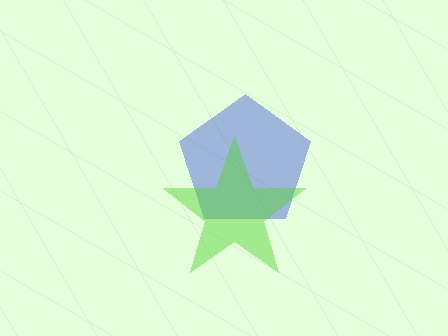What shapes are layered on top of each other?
The layered shapes are: a blue pentagon, a lime star.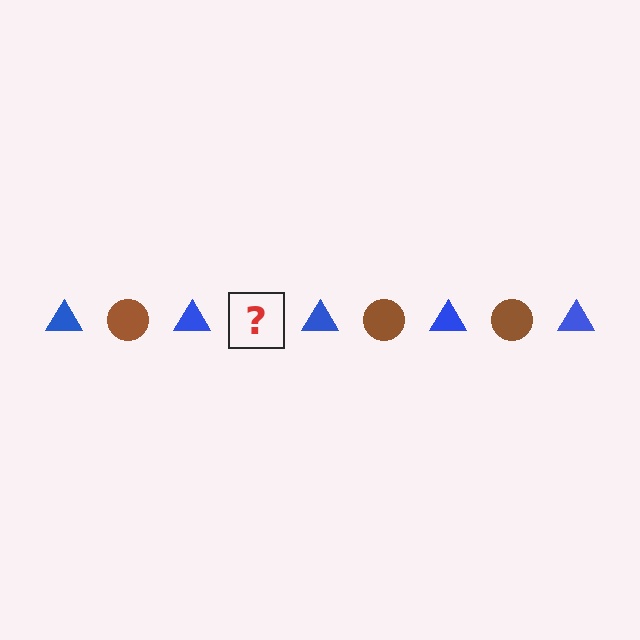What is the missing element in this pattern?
The missing element is a brown circle.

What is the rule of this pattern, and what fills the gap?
The rule is that the pattern alternates between blue triangle and brown circle. The gap should be filled with a brown circle.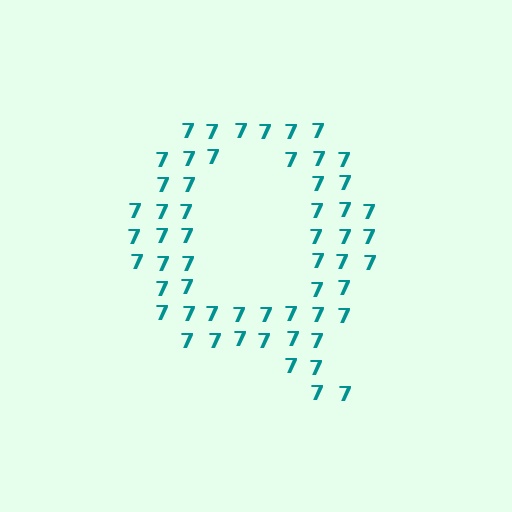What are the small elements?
The small elements are digit 7's.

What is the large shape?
The large shape is the letter Q.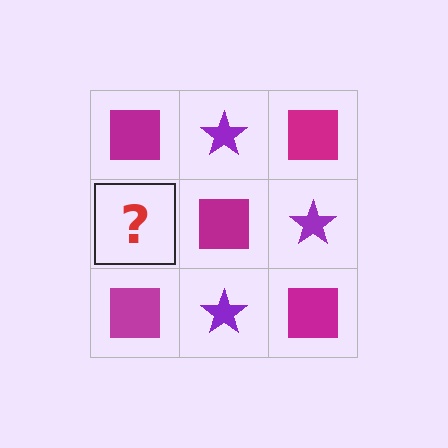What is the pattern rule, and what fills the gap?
The rule is that it alternates magenta square and purple star in a checkerboard pattern. The gap should be filled with a purple star.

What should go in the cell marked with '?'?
The missing cell should contain a purple star.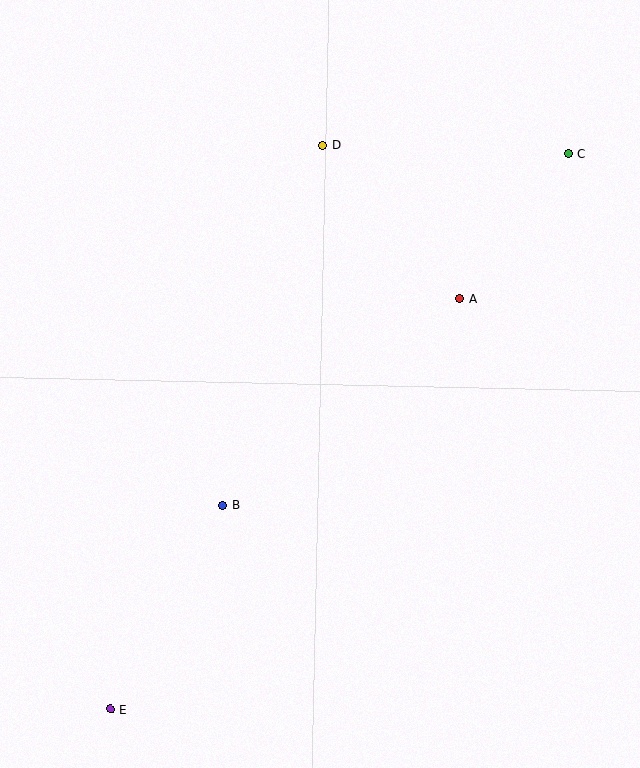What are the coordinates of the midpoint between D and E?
The midpoint between D and E is at (217, 427).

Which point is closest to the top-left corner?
Point D is closest to the top-left corner.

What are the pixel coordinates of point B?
Point B is at (223, 505).